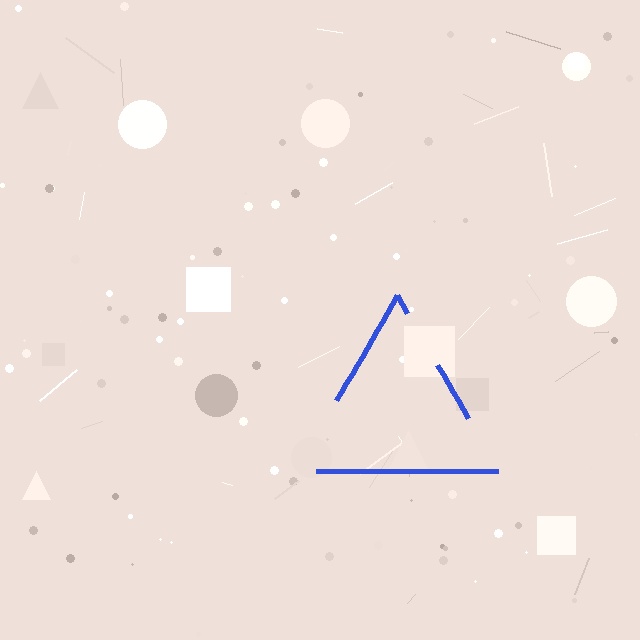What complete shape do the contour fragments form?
The contour fragments form a triangle.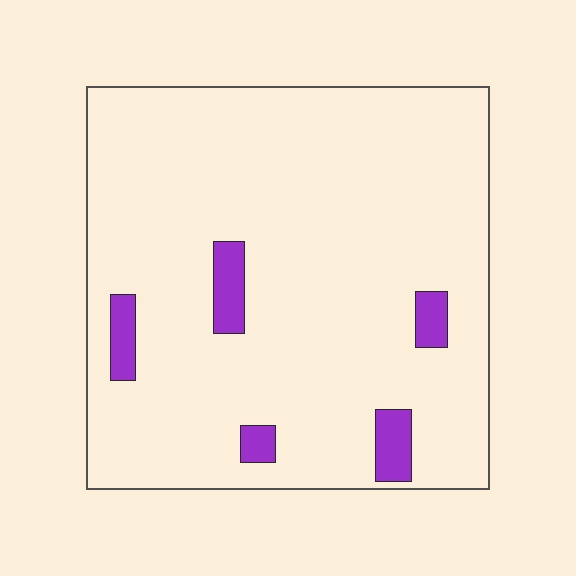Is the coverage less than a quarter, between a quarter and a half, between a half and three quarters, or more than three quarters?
Less than a quarter.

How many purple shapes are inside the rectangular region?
5.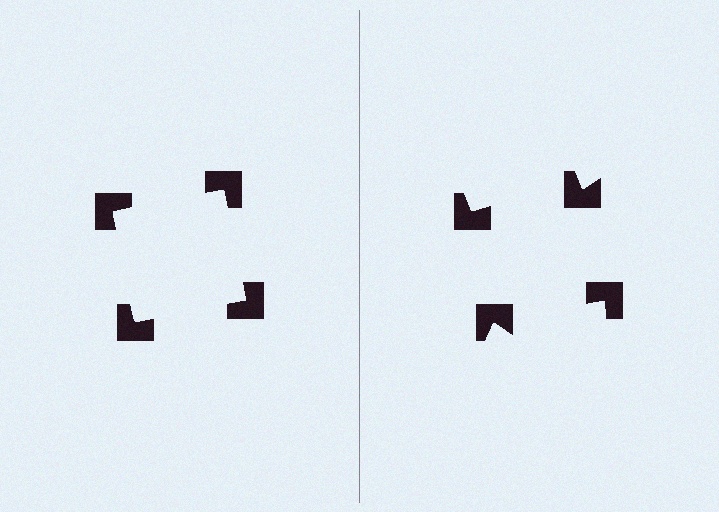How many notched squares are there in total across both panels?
8 — 4 on each side.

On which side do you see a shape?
An illusory square appears on the left side. On the right side the wedge cuts are rotated, so no coherent shape forms.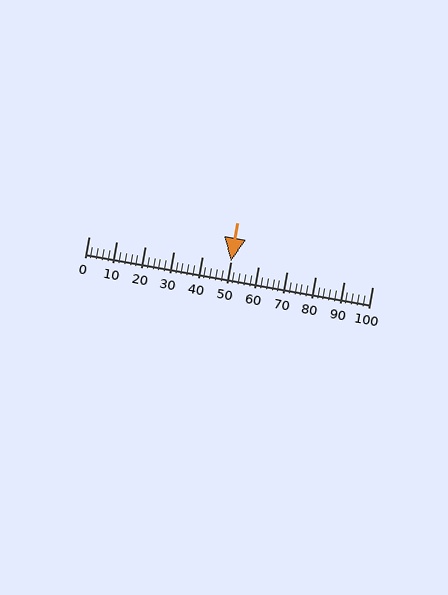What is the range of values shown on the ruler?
The ruler shows values from 0 to 100.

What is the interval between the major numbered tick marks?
The major tick marks are spaced 10 units apart.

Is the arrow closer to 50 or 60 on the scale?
The arrow is closer to 50.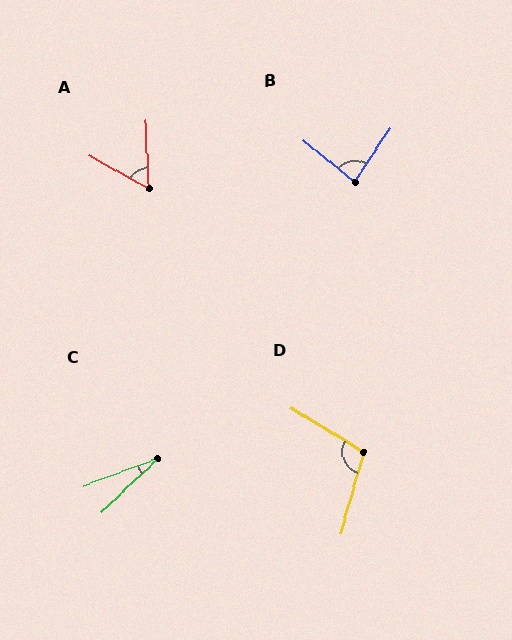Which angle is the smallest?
C, at approximately 23 degrees.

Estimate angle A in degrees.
Approximately 59 degrees.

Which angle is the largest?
D, at approximately 105 degrees.